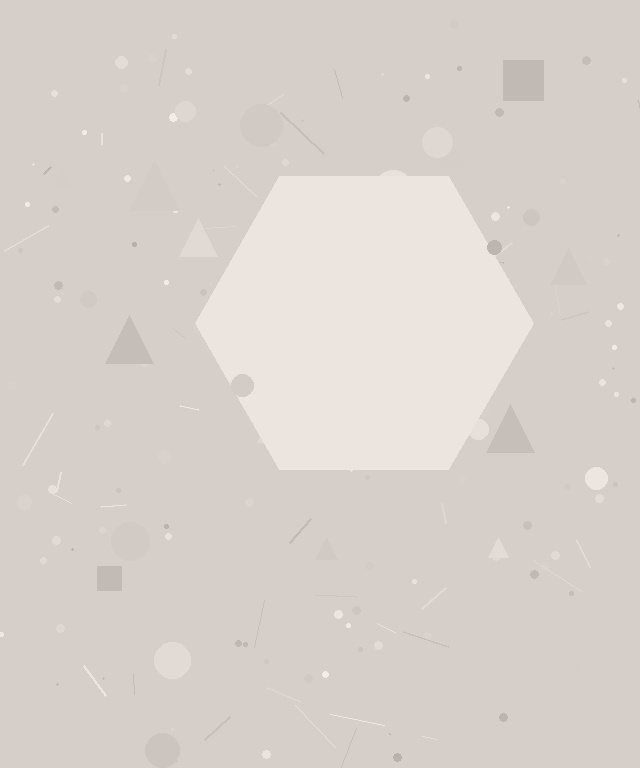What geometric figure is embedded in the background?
A hexagon is embedded in the background.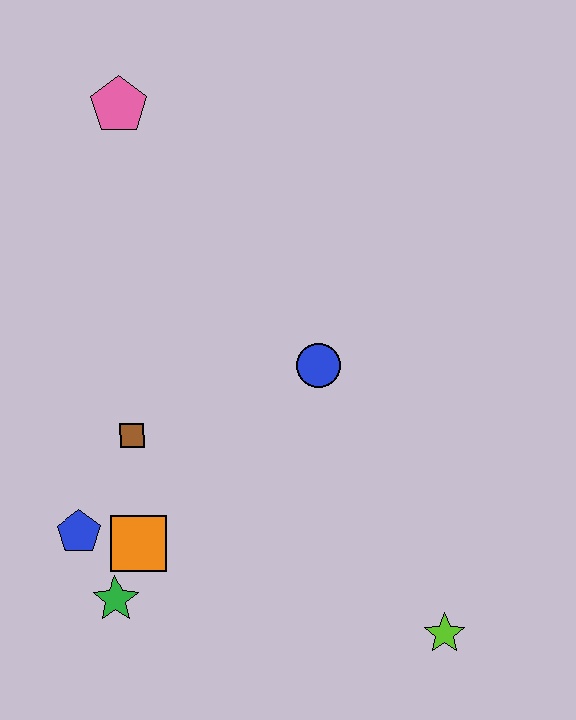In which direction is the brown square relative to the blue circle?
The brown square is to the left of the blue circle.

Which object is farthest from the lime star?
The pink pentagon is farthest from the lime star.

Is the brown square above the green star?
Yes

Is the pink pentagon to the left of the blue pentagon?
No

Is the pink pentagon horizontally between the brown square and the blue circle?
No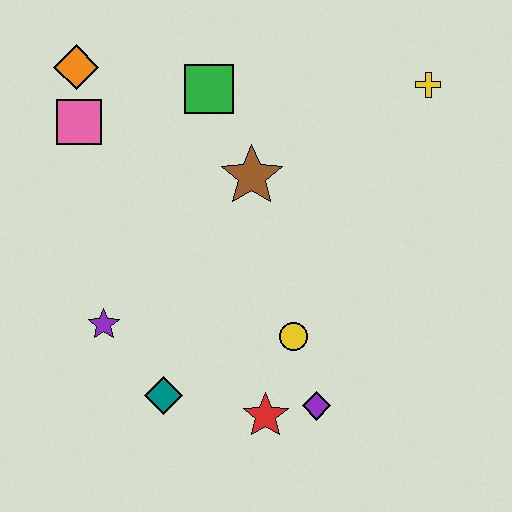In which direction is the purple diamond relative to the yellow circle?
The purple diamond is below the yellow circle.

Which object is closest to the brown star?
The green square is closest to the brown star.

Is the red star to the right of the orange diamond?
Yes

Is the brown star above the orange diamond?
No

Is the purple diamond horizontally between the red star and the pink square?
No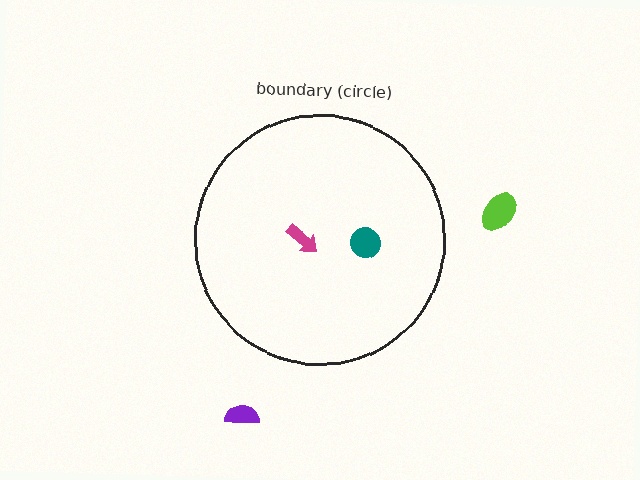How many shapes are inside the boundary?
2 inside, 2 outside.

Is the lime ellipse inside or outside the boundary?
Outside.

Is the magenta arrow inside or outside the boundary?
Inside.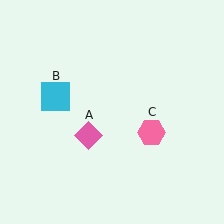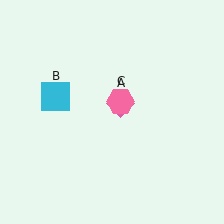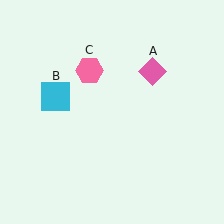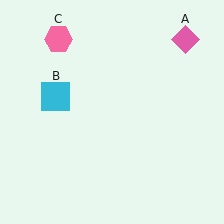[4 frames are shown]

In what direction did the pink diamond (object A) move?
The pink diamond (object A) moved up and to the right.